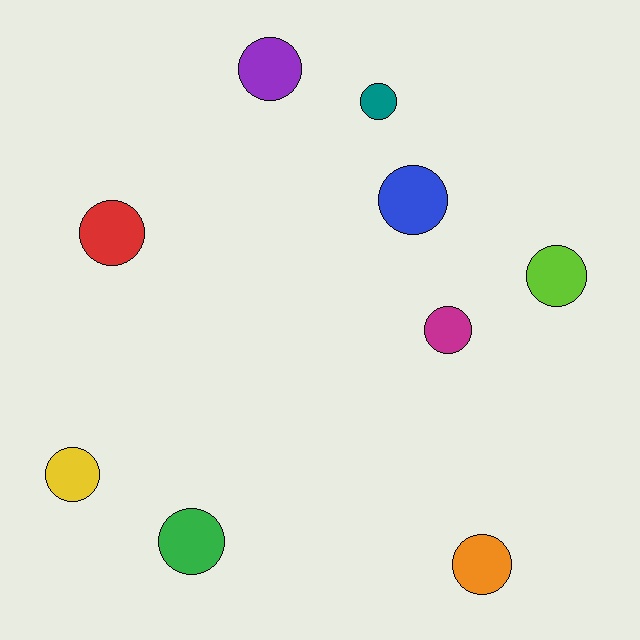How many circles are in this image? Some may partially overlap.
There are 9 circles.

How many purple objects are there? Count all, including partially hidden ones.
There is 1 purple object.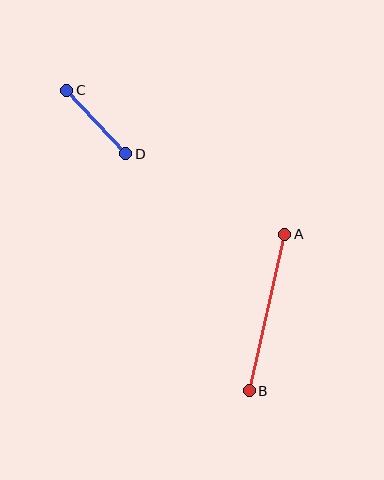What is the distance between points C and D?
The distance is approximately 87 pixels.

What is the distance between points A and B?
The distance is approximately 161 pixels.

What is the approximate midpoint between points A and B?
The midpoint is at approximately (267, 313) pixels.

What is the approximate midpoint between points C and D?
The midpoint is at approximately (96, 122) pixels.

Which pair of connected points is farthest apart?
Points A and B are farthest apart.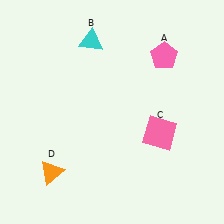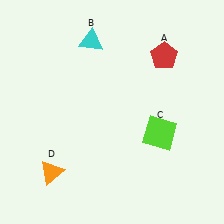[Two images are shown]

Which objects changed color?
A changed from pink to red. C changed from pink to lime.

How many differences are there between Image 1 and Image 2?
There are 2 differences between the two images.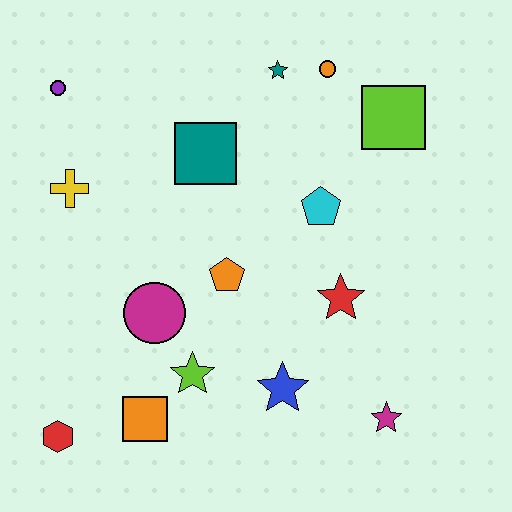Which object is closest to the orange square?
The lime star is closest to the orange square.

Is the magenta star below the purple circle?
Yes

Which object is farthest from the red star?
The purple circle is farthest from the red star.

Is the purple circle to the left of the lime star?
Yes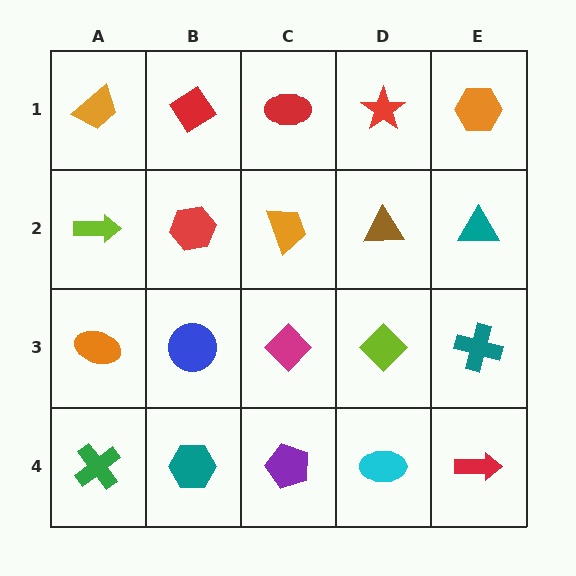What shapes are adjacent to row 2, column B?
A red diamond (row 1, column B), a blue circle (row 3, column B), a lime arrow (row 2, column A), an orange trapezoid (row 2, column C).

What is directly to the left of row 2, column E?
A brown triangle.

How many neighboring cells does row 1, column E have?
2.